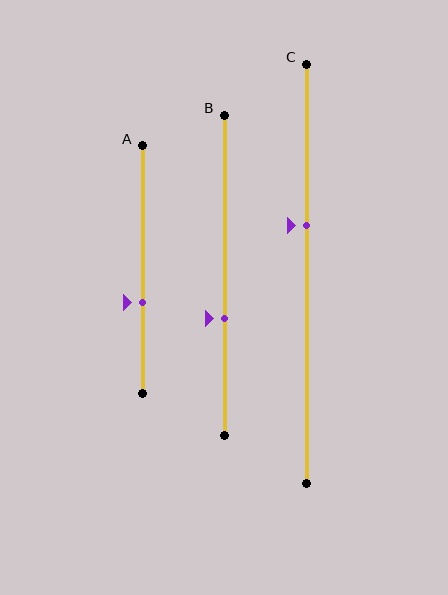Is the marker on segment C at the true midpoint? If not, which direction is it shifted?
No, the marker on segment C is shifted upward by about 11% of the segment length.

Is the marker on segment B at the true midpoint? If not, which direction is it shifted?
No, the marker on segment B is shifted downward by about 13% of the segment length.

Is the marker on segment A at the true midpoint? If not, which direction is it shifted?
No, the marker on segment A is shifted downward by about 13% of the segment length.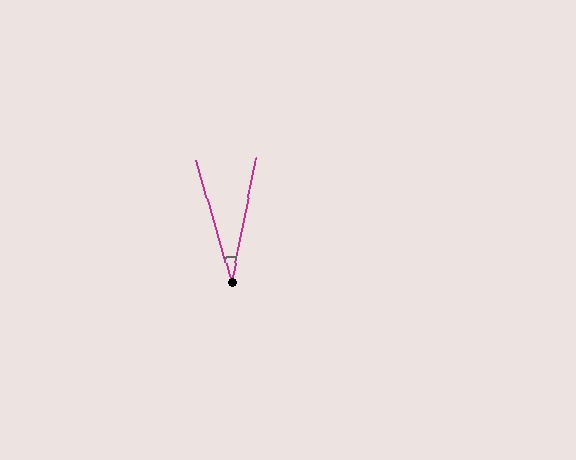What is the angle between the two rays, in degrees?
Approximately 27 degrees.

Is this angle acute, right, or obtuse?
It is acute.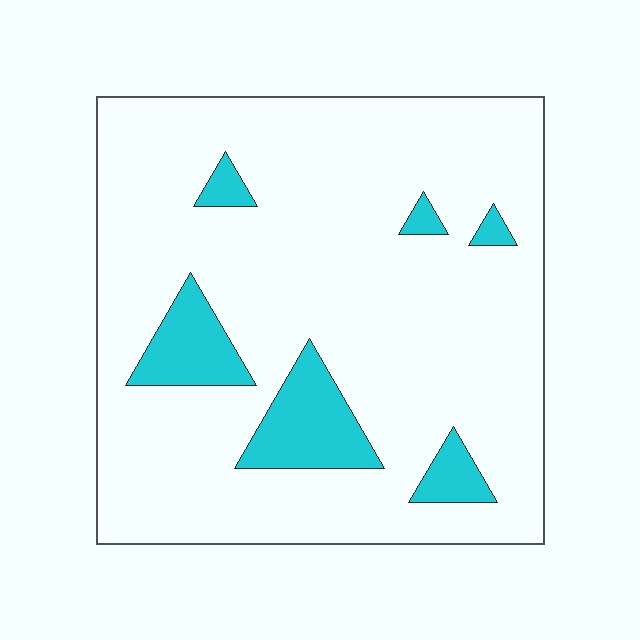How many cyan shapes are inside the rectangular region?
6.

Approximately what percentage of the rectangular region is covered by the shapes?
Approximately 10%.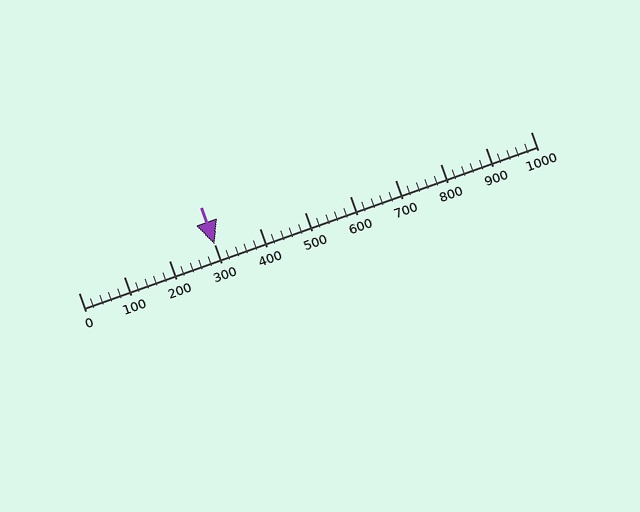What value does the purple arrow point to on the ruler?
The purple arrow points to approximately 300.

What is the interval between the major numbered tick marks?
The major tick marks are spaced 100 units apart.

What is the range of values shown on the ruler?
The ruler shows values from 0 to 1000.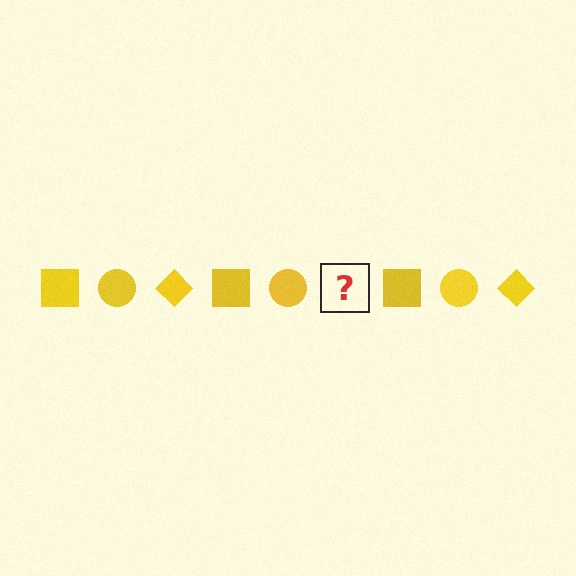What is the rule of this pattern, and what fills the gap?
The rule is that the pattern cycles through square, circle, diamond shapes in yellow. The gap should be filled with a yellow diamond.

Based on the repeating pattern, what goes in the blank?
The blank should be a yellow diamond.